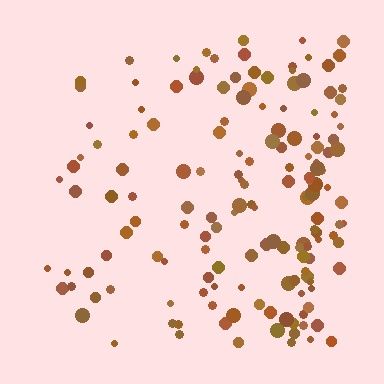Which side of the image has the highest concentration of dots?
The right.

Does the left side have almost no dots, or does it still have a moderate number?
Still a moderate number, just noticeably fewer than the right.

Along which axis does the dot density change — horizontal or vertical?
Horizontal.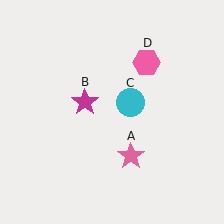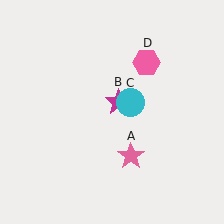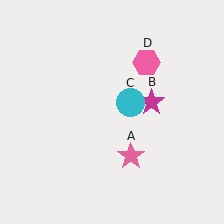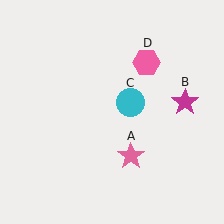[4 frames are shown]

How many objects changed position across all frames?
1 object changed position: magenta star (object B).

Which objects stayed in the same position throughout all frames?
Pink star (object A) and cyan circle (object C) and pink hexagon (object D) remained stationary.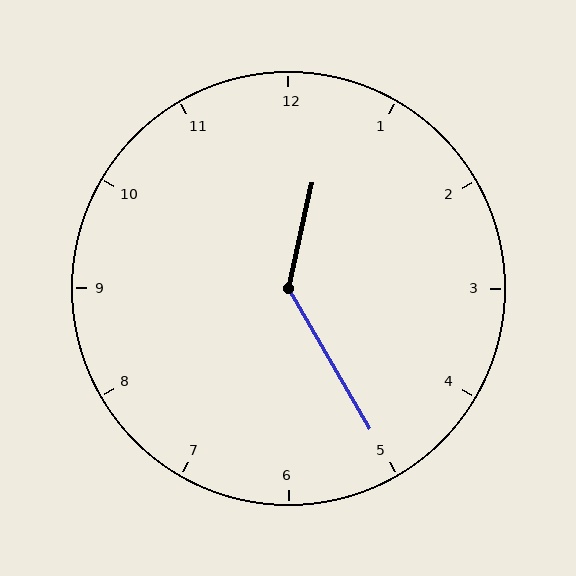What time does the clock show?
12:25.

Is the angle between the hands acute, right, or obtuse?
It is obtuse.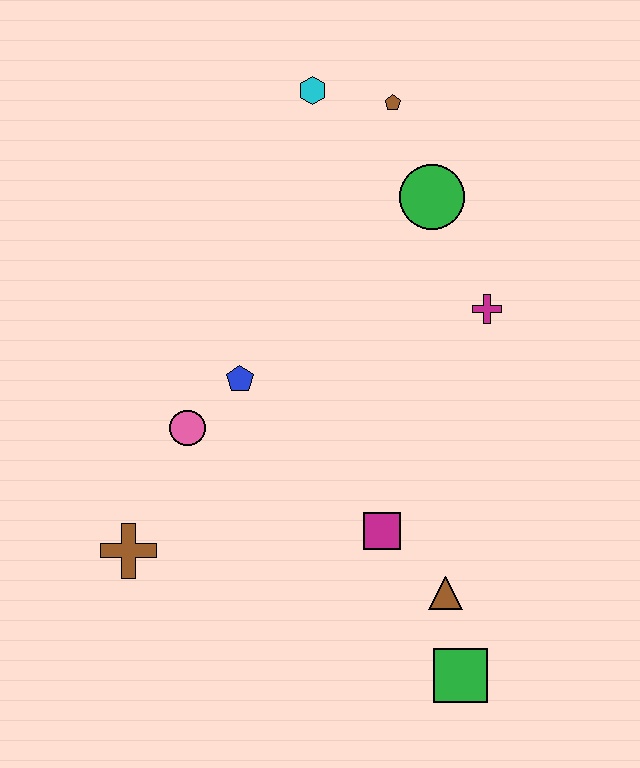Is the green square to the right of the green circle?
Yes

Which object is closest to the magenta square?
The brown triangle is closest to the magenta square.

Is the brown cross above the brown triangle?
Yes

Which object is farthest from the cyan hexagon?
The green square is farthest from the cyan hexagon.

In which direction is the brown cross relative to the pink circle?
The brown cross is below the pink circle.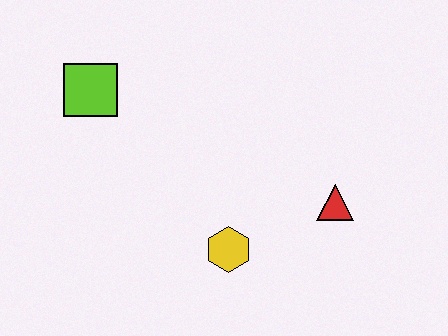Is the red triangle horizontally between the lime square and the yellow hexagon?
No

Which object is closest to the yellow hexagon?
The red triangle is closest to the yellow hexagon.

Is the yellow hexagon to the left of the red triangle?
Yes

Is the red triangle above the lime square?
No